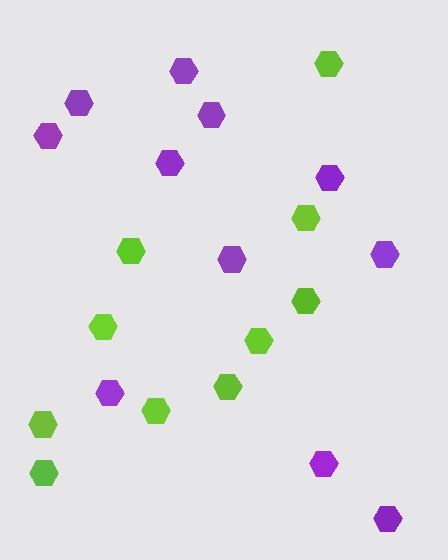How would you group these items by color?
There are 2 groups: one group of purple hexagons (11) and one group of lime hexagons (10).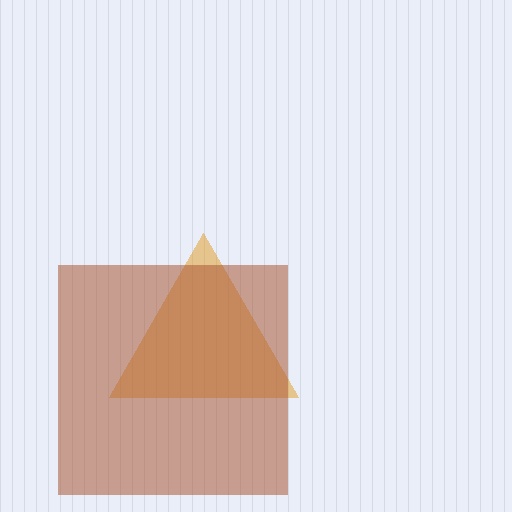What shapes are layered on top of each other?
The layered shapes are: an orange triangle, a brown square.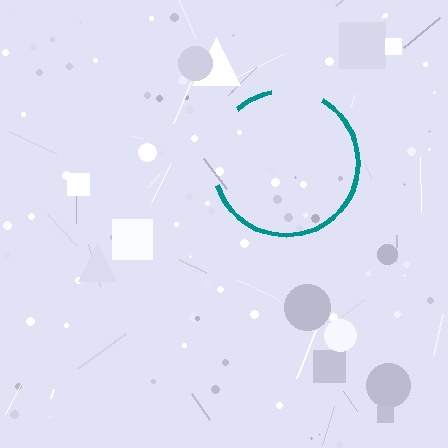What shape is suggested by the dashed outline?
The dashed outline suggests a circle.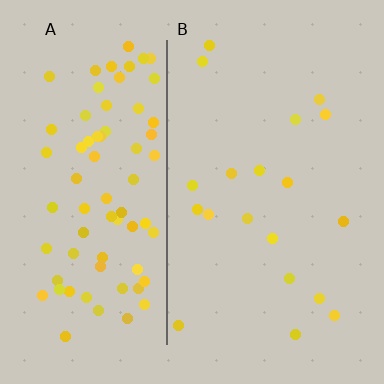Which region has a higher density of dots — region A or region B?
A (the left).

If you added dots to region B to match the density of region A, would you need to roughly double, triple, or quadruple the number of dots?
Approximately quadruple.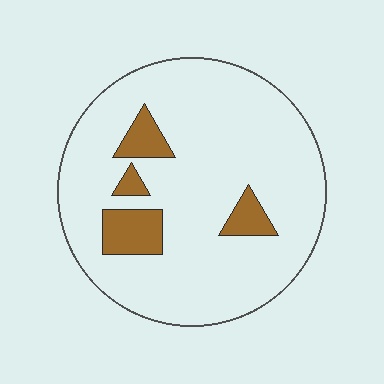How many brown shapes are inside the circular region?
4.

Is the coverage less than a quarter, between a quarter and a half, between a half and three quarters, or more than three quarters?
Less than a quarter.